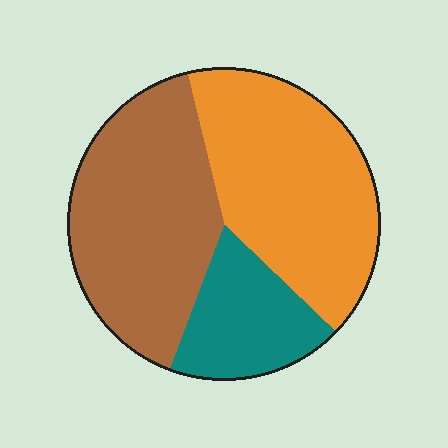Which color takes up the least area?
Teal, at roughly 20%.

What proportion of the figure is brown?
Brown takes up about two fifths (2/5) of the figure.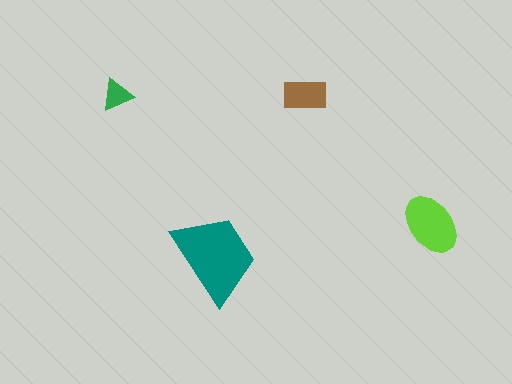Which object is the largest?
The teal trapezoid.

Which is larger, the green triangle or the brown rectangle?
The brown rectangle.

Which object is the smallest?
The green triangle.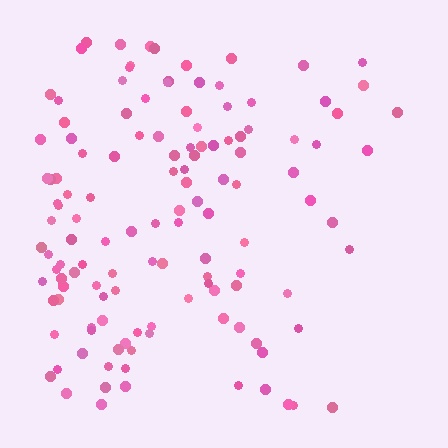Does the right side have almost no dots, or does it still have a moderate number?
Still a moderate number, just noticeably fewer than the left.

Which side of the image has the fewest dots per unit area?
The right.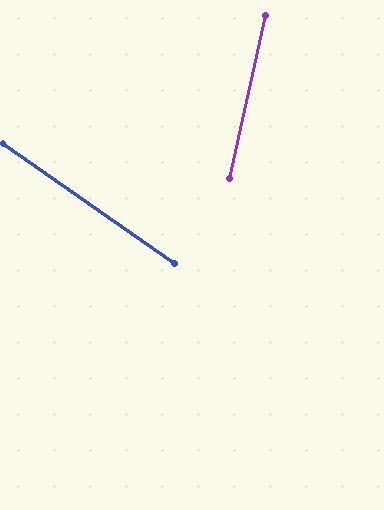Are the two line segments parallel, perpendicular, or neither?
Neither parallel nor perpendicular — they differ by about 67°.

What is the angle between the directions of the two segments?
Approximately 67 degrees.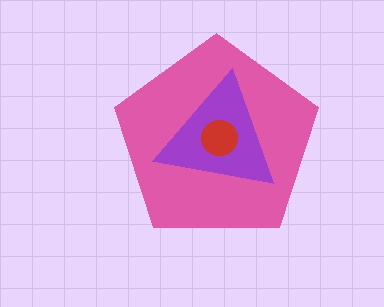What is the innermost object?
The red circle.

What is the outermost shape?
The pink pentagon.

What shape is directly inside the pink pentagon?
The purple triangle.